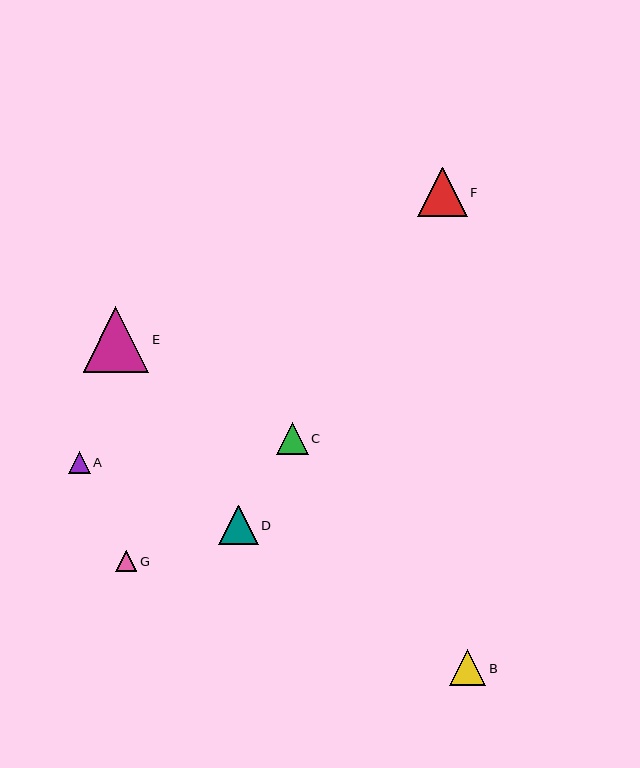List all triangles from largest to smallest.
From largest to smallest: E, F, D, B, C, A, G.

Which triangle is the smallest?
Triangle G is the smallest with a size of approximately 21 pixels.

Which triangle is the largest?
Triangle E is the largest with a size of approximately 65 pixels.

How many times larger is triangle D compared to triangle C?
Triangle D is approximately 1.2 times the size of triangle C.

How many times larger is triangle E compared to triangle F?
Triangle E is approximately 1.3 times the size of triangle F.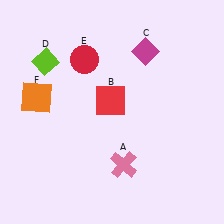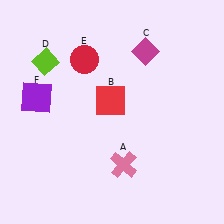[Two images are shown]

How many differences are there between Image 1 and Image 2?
There is 1 difference between the two images.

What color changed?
The square (F) changed from orange in Image 1 to purple in Image 2.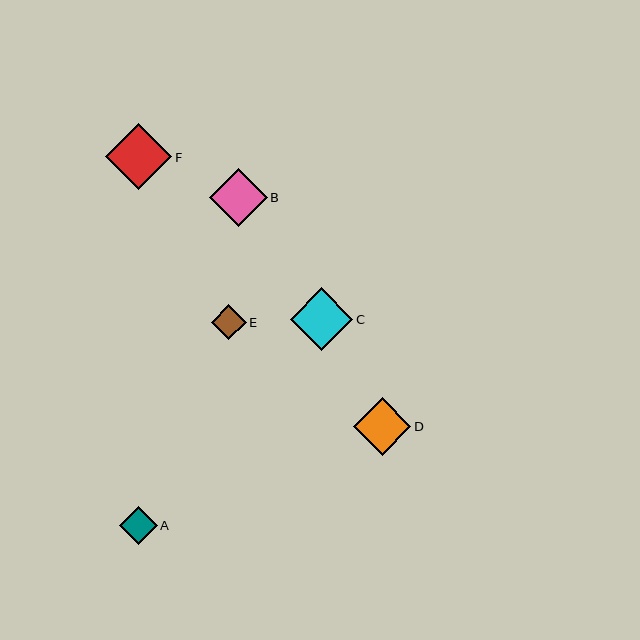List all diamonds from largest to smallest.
From largest to smallest: F, C, B, D, A, E.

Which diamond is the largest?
Diamond F is the largest with a size of approximately 66 pixels.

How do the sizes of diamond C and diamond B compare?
Diamond C and diamond B are approximately the same size.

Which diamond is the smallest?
Diamond E is the smallest with a size of approximately 35 pixels.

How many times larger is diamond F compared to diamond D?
Diamond F is approximately 1.2 times the size of diamond D.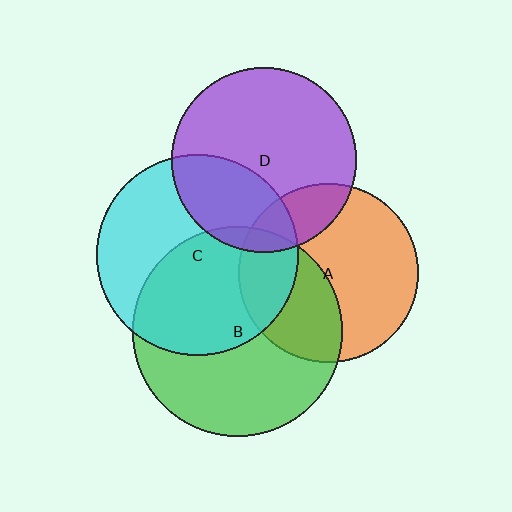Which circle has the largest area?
Circle B (green).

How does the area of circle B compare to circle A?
Approximately 1.4 times.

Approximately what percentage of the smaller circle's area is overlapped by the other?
Approximately 40%.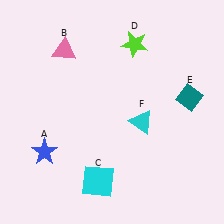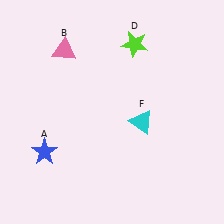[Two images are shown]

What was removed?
The cyan square (C), the teal diamond (E) were removed in Image 2.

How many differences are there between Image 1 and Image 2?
There are 2 differences between the two images.